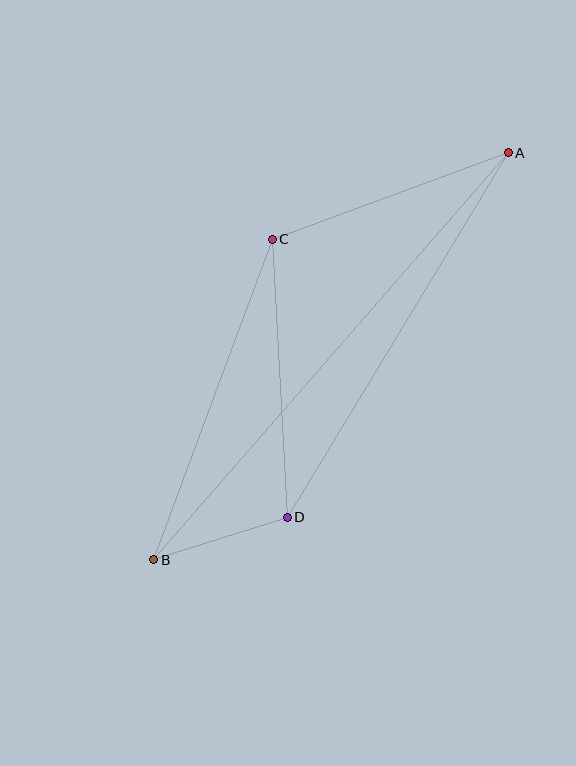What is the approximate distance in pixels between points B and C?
The distance between B and C is approximately 342 pixels.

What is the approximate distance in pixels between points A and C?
The distance between A and C is approximately 251 pixels.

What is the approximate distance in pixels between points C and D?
The distance between C and D is approximately 279 pixels.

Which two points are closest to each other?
Points B and D are closest to each other.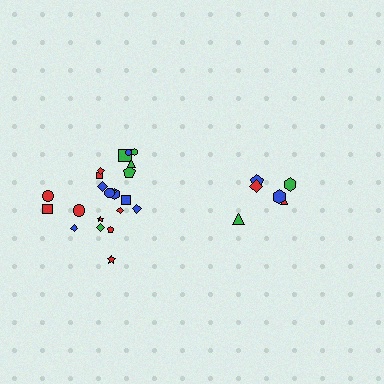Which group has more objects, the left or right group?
The left group.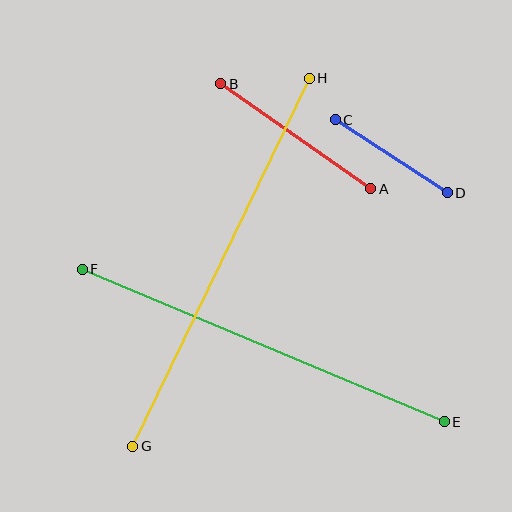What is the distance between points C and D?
The distance is approximately 134 pixels.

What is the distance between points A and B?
The distance is approximately 183 pixels.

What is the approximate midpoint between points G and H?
The midpoint is at approximately (221, 262) pixels.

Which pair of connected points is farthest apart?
Points G and H are farthest apart.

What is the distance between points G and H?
The distance is approximately 408 pixels.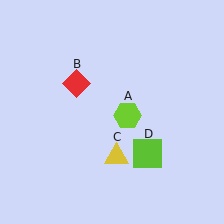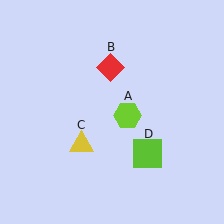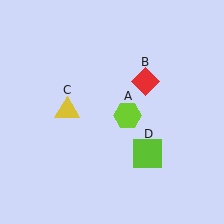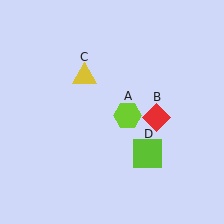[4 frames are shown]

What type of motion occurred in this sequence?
The red diamond (object B), yellow triangle (object C) rotated clockwise around the center of the scene.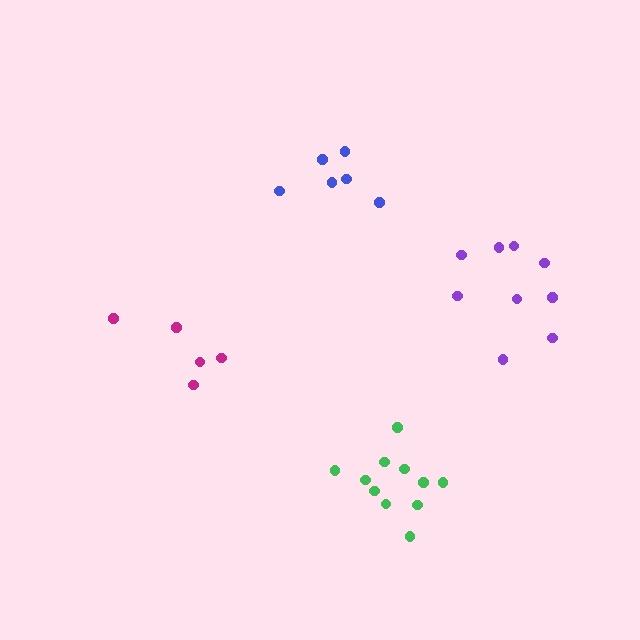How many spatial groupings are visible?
There are 4 spatial groupings.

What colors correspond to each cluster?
The clusters are colored: magenta, blue, green, purple.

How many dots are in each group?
Group 1: 5 dots, Group 2: 6 dots, Group 3: 11 dots, Group 4: 9 dots (31 total).